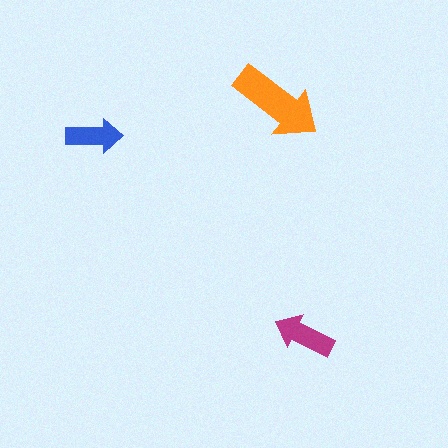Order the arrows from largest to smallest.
the orange one, the magenta one, the blue one.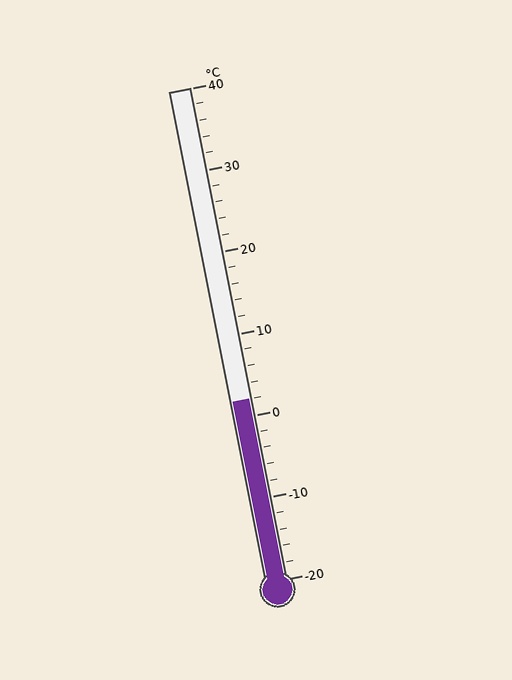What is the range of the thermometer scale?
The thermometer scale ranges from -20°C to 40°C.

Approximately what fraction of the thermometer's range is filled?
The thermometer is filled to approximately 35% of its range.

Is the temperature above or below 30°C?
The temperature is below 30°C.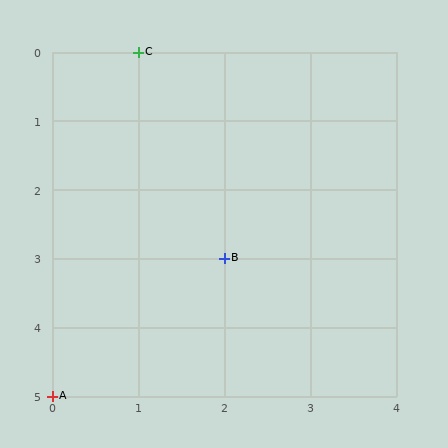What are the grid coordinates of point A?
Point A is at grid coordinates (0, 5).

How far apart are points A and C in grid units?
Points A and C are 1 column and 5 rows apart (about 5.1 grid units diagonally).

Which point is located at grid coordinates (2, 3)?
Point B is at (2, 3).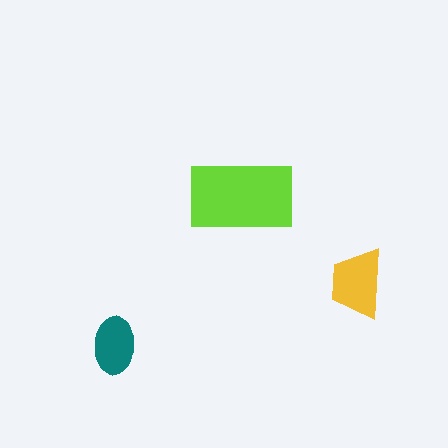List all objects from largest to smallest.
The lime rectangle, the yellow trapezoid, the teal ellipse.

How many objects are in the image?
There are 3 objects in the image.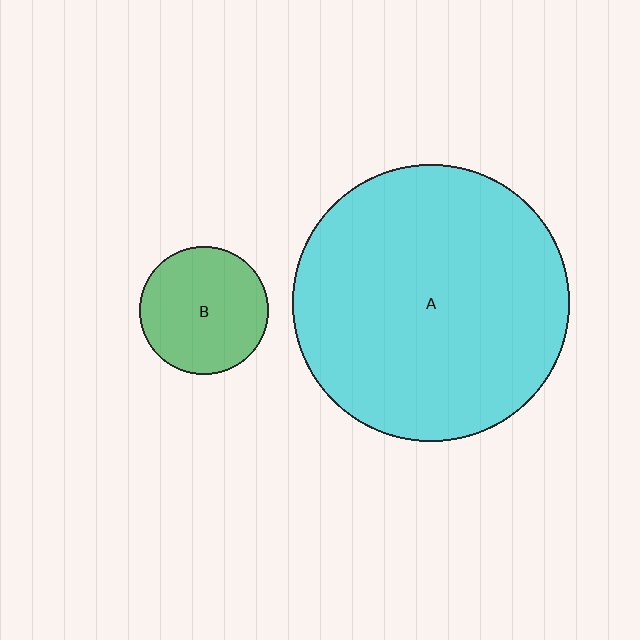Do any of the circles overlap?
No, none of the circles overlap.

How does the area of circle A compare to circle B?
Approximately 4.7 times.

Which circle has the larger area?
Circle A (cyan).